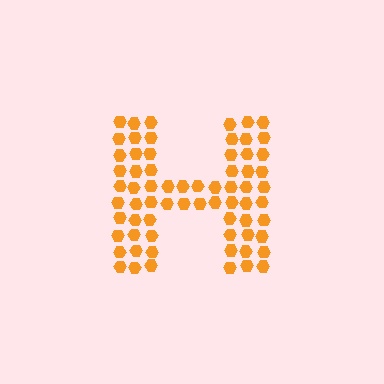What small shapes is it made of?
It is made of small hexagons.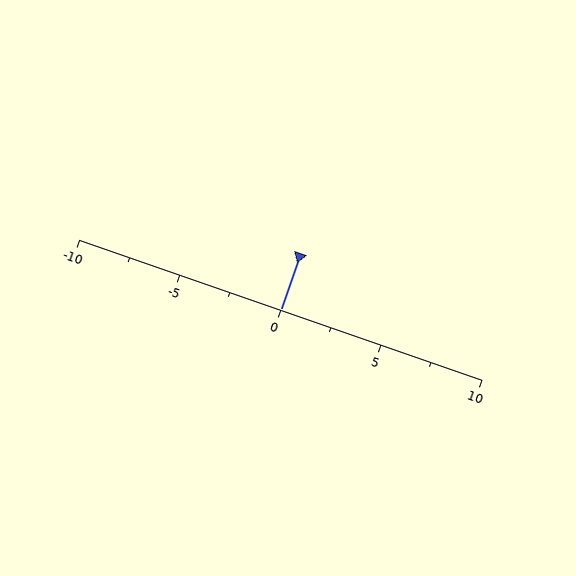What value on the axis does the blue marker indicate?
The marker indicates approximately 0.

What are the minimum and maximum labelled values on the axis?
The axis runs from -10 to 10.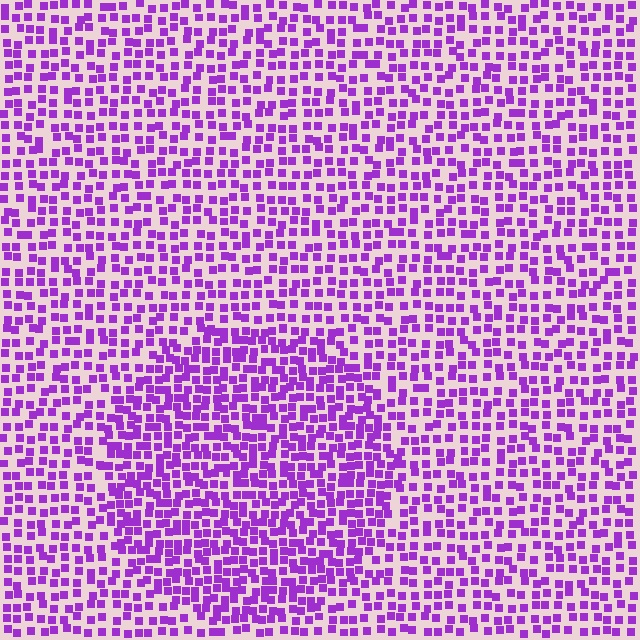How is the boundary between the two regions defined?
The boundary is defined by a change in element density (approximately 1.6x ratio). All elements are the same color, size, and shape.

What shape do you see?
I see a circle.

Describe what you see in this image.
The image contains small purple elements arranged at two different densities. A circle-shaped region is visible where the elements are more densely packed than the surrounding area.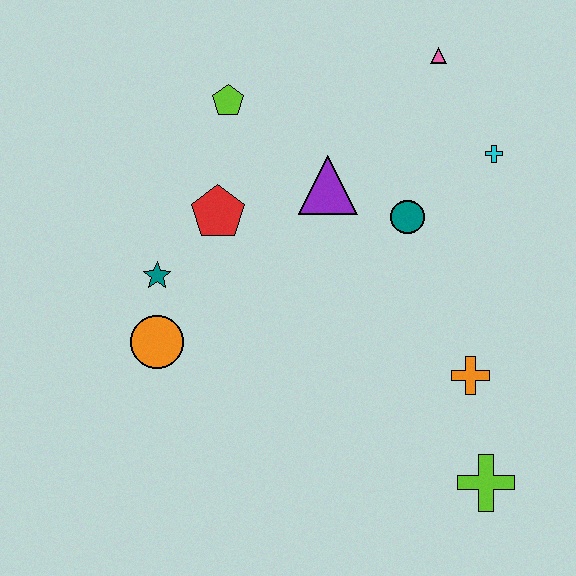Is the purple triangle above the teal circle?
Yes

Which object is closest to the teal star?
The orange circle is closest to the teal star.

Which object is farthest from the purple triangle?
The lime cross is farthest from the purple triangle.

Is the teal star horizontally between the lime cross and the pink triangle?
No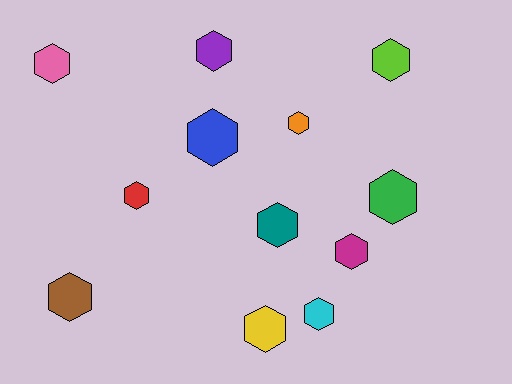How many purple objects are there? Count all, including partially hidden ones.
There is 1 purple object.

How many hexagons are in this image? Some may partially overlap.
There are 12 hexagons.